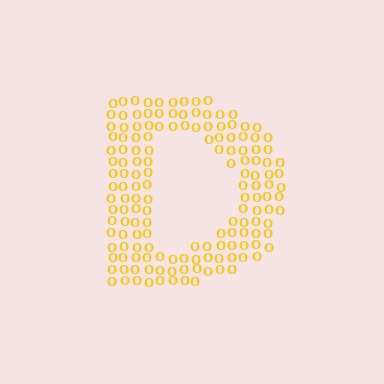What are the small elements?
The small elements are letter O's.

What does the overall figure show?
The overall figure shows the letter D.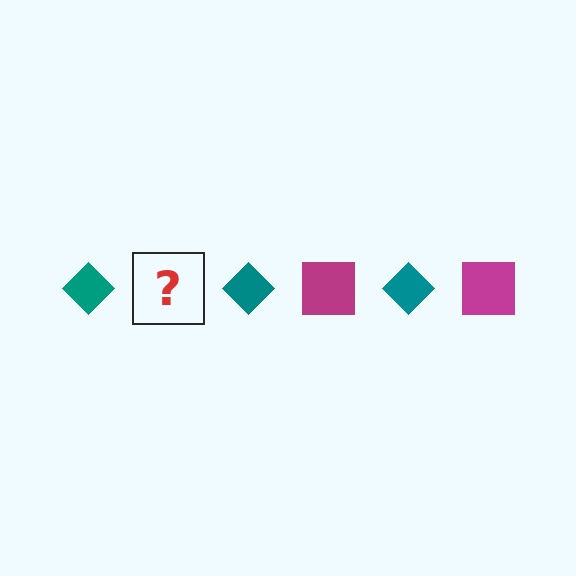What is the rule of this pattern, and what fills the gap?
The rule is that the pattern alternates between teal diamond and magenta square. The gap should be filled with a magenta square.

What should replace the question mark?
The question mark should be replaced with a magenta square.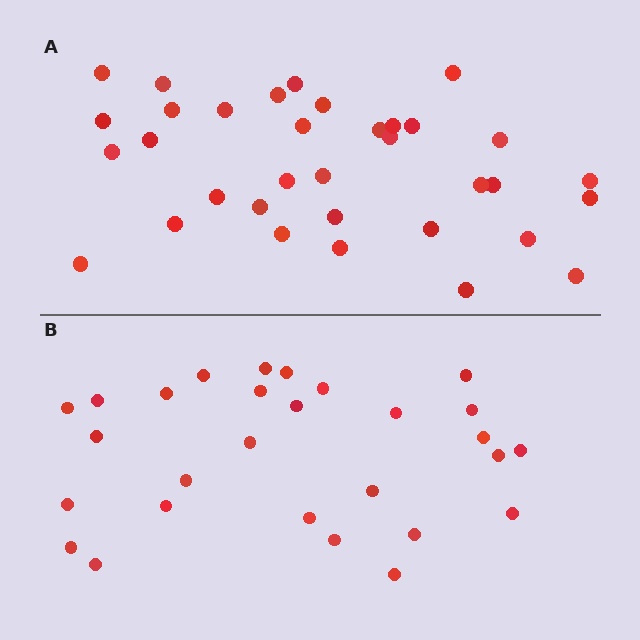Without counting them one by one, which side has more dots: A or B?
Region A (the top region) has more dots.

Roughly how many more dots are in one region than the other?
Region A has about 6 more dots than region B.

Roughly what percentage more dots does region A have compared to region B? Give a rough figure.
About 20% more.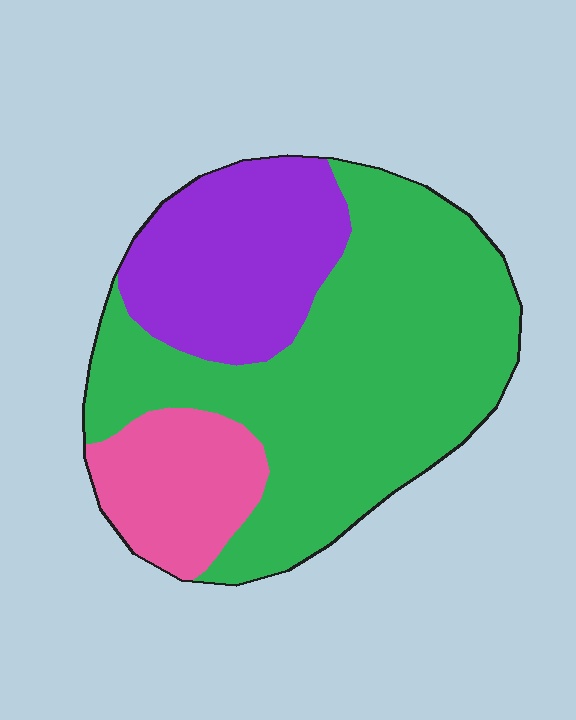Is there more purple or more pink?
Purple.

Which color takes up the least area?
Pink, at roughly 15%.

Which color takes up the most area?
Green, at roughly 60%.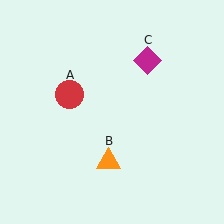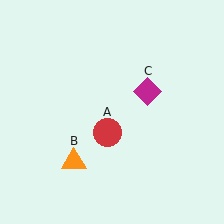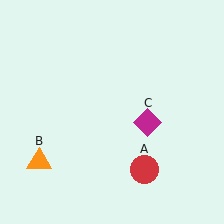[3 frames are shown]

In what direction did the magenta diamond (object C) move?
The magenta diamond (object C) moved down.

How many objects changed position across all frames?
3 objects changed position: red circle (object A), orange triangle (object B), magenta diamond (object C).